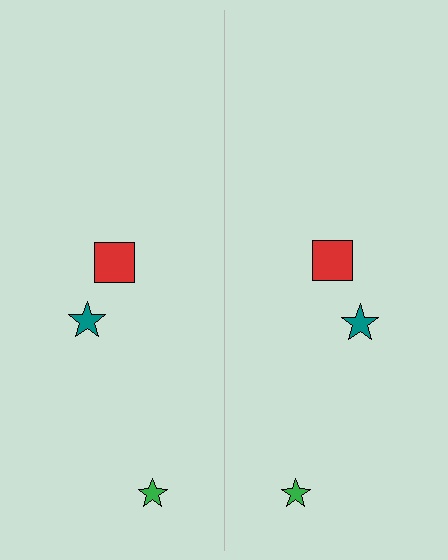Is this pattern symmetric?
Yes, this pattern has bilateral (reflection) symmetry.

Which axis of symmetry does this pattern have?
The pattern has a vertical axis of symmetry running through the center of the image.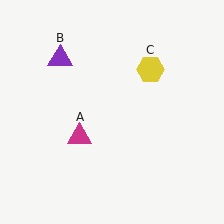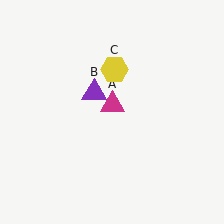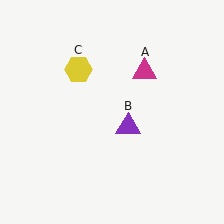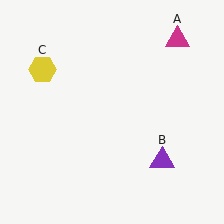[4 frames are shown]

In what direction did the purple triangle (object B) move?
The purple triangle (object B) moved down and to the right.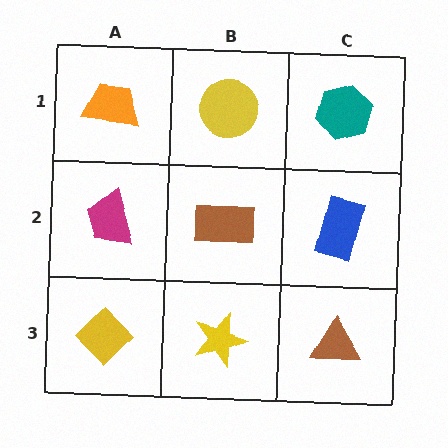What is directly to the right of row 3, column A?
A yellow star.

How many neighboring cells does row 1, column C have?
2.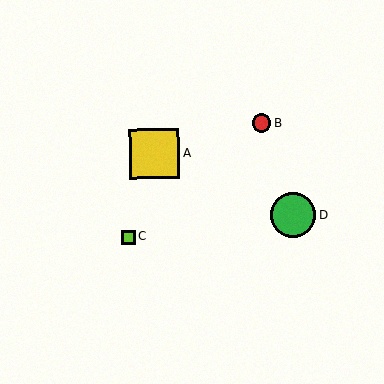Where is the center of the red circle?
The center of the red circle is at (262, 123).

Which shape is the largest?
The yellow square (labeled A) is the largest.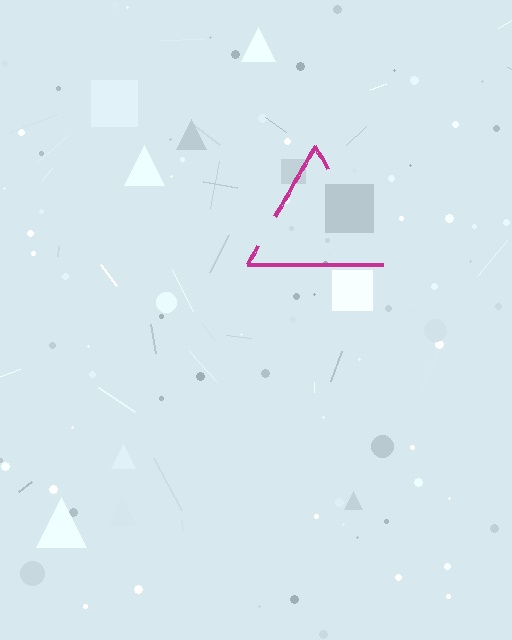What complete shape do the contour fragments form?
The contour fragments form a triangle.